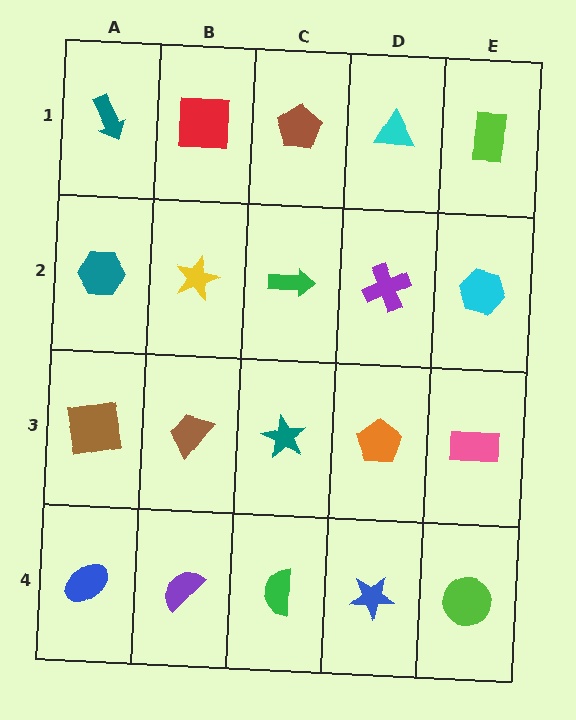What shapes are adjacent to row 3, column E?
A cyan hexagon (row 2, column E), a lime circle (row 4, column E), an orange pentagon (row 3, column D).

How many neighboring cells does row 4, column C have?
3.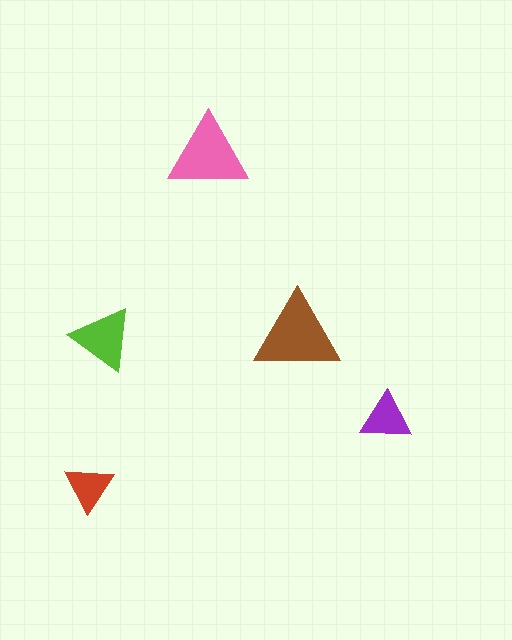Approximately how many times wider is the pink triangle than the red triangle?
About 1.5 times wider.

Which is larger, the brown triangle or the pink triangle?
The brown one.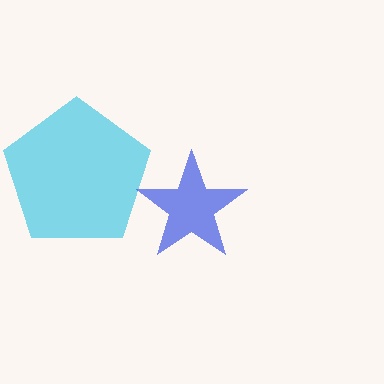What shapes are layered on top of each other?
The layered shapes are: a cyan pentagon, a blue star.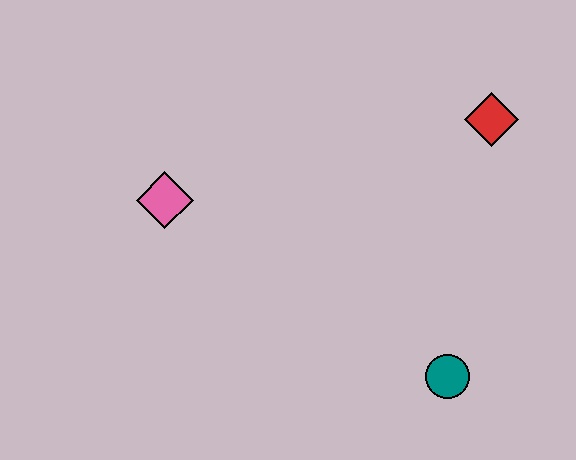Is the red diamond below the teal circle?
No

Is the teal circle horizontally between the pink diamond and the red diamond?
Yes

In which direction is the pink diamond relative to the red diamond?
The pink diamond is to the left of the red diamond.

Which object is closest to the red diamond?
The teal circle is closest to the red diamond.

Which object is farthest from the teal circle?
The pink diamond is farthest from the teal circle.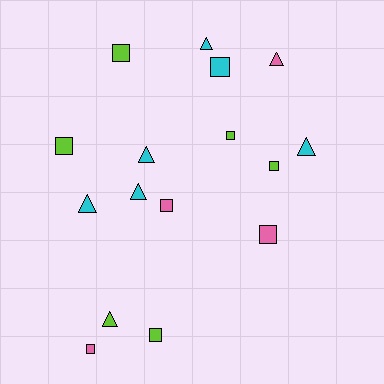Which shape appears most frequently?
Square, with 9 objects.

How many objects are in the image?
There are 16 objects.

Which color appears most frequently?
Cyan, with 6 objects.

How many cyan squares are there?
There is 1 cyan square.